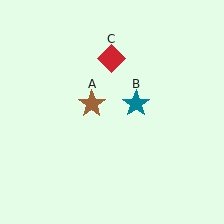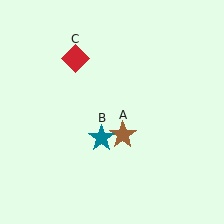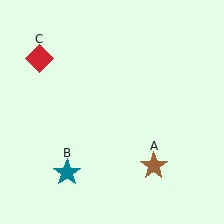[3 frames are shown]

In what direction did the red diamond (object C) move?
The red diamond (object C) moved left.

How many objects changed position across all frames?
3 objects changed position: brown star (object A), teal star (object B), red diamond (object C).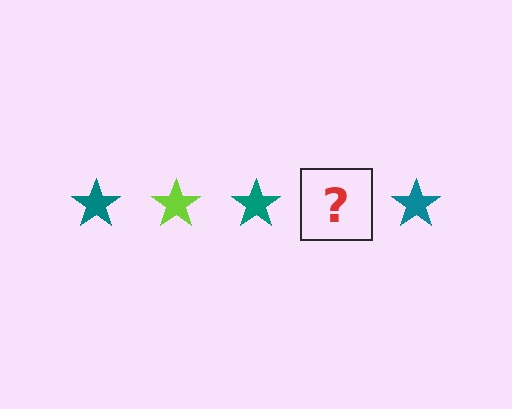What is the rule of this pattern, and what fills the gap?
The rule is that the pattern cycles through teal, lime stars. The gap should be filled with a lime star.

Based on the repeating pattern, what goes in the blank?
The blank should be a lime star.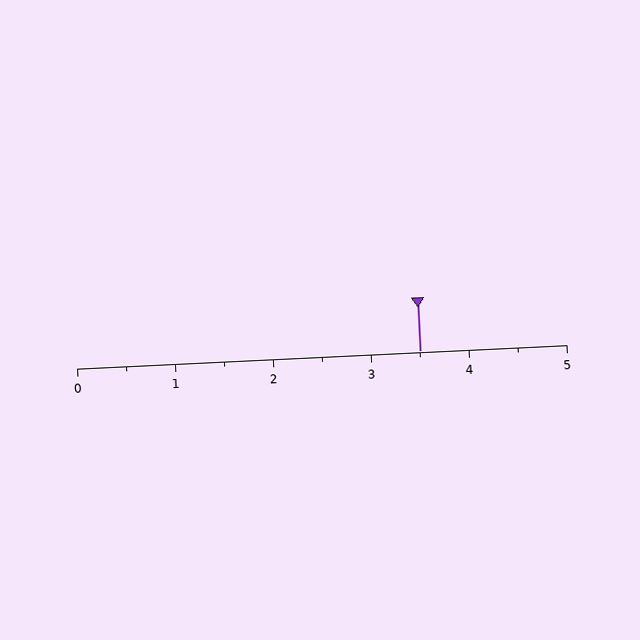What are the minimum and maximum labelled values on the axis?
The axis runs from 0 to 5.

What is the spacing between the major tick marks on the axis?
The major ticks are spaced 1 apart.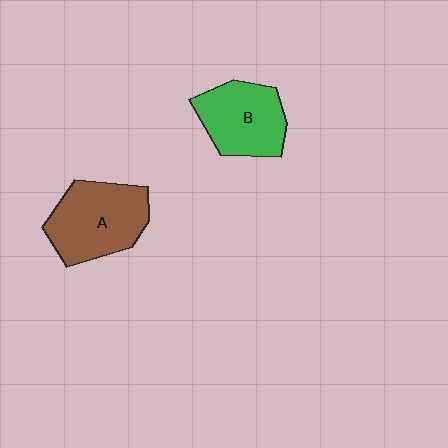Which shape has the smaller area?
Shape B (green).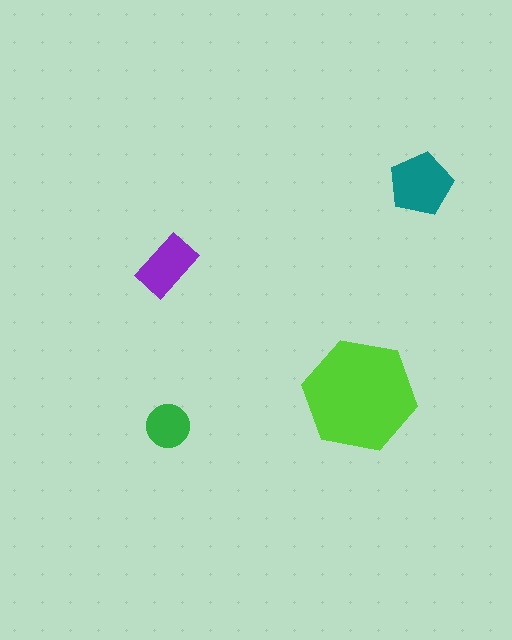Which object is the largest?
The lime hexagon.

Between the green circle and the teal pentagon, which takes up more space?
The teal pentagon.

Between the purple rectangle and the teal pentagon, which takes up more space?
The teal pentagon.